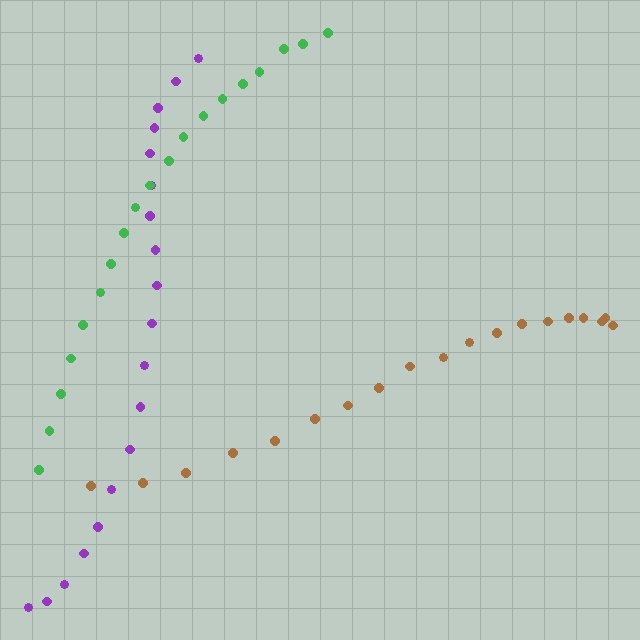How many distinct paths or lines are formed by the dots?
There are 3 distinct paths.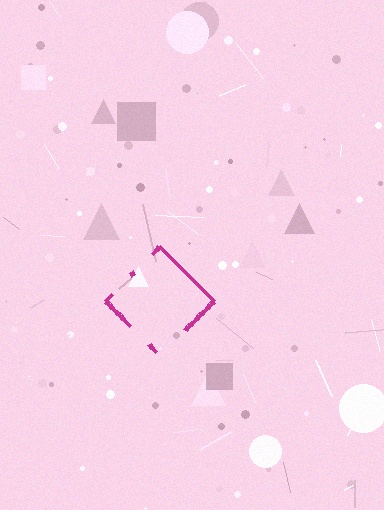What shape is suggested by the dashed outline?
The dashed outline suggests a diamond.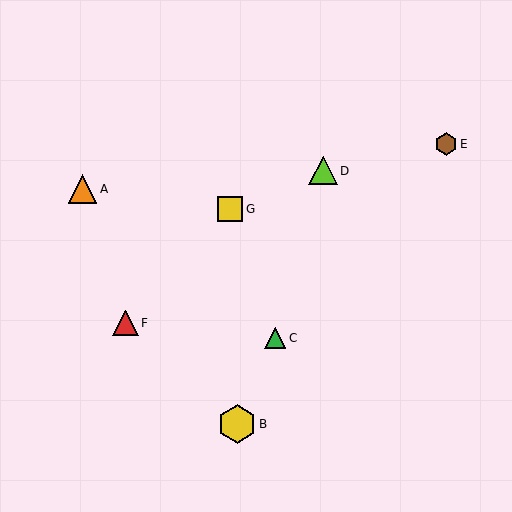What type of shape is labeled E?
Shape E is a brown hexagon.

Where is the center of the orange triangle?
The center of the orange triangle is at (82, 189).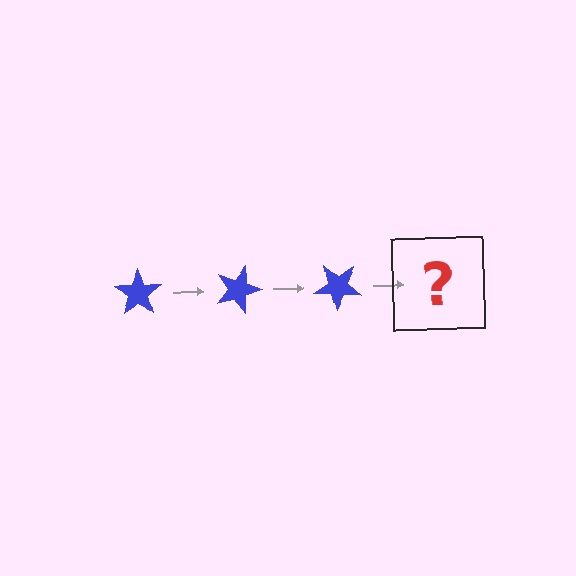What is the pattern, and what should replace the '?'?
The pattern is that the star rotates 20 degrees each step. The '?' should be a blue star rotated 60 degrees.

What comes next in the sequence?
The next element should be a blue star rotated 60 degrees.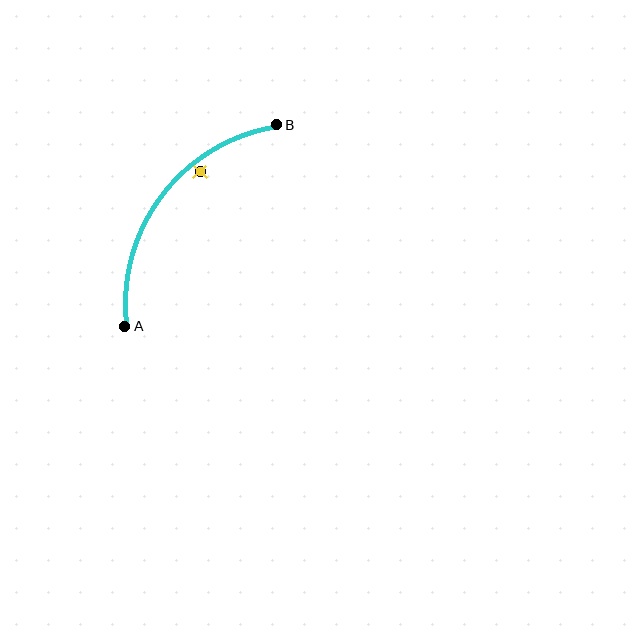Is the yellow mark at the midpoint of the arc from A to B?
No — the yellow mark does not lie on the arc at all. It sits slightly inside the curve.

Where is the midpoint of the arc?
The arc midpoint is the point on the curve farthest from the straight line joining A and B. It sits above and to the left of that line.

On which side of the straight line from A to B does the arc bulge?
The arc bulges above and to the left of the straight line connecting A and B.